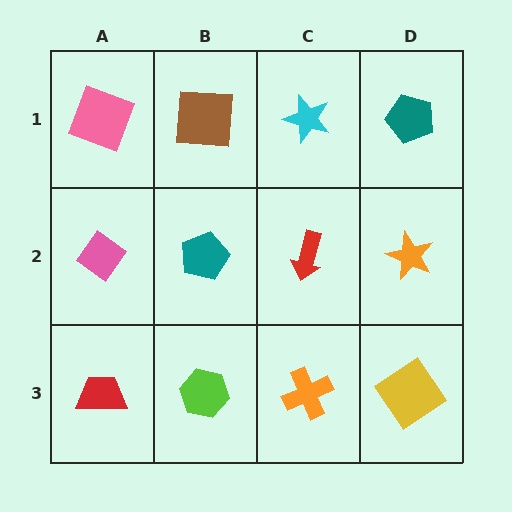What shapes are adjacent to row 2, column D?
A teal pentagon (row 1, column D), a yellow diamond (row 3, column D), a red arrow (row 2, column C).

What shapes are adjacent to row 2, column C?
A cyan star (row 1, column C), an orange cross (row 3, column C), a teal pentagon (row 2, column B), an orange star (row 2, column D).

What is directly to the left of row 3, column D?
An orange cross.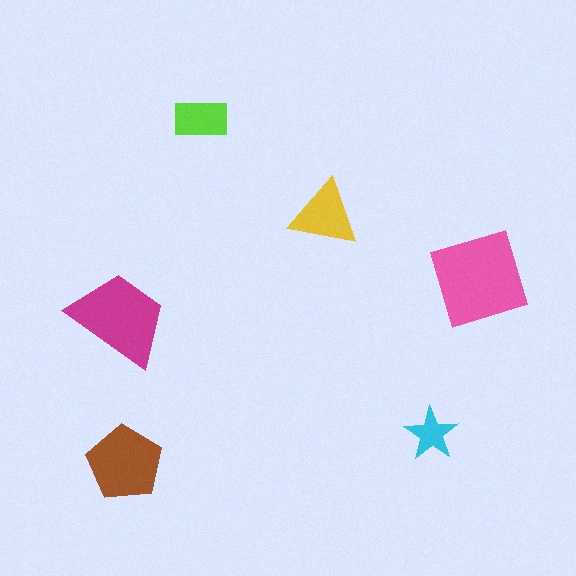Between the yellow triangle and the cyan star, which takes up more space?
The yellow triangle.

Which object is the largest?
The pink diamond.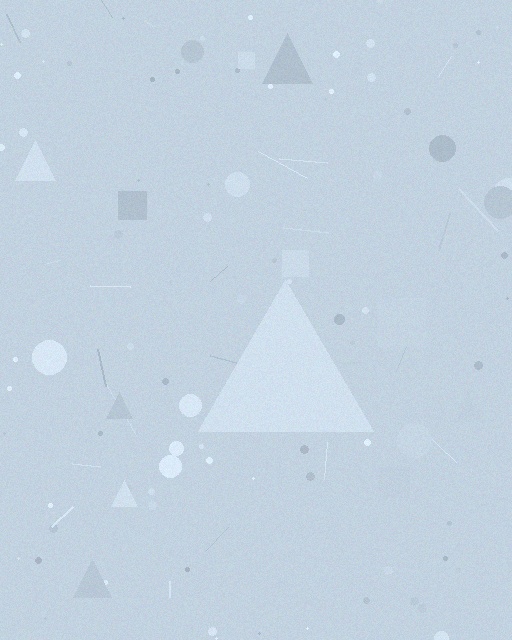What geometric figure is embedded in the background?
A triangle is embedded in the background.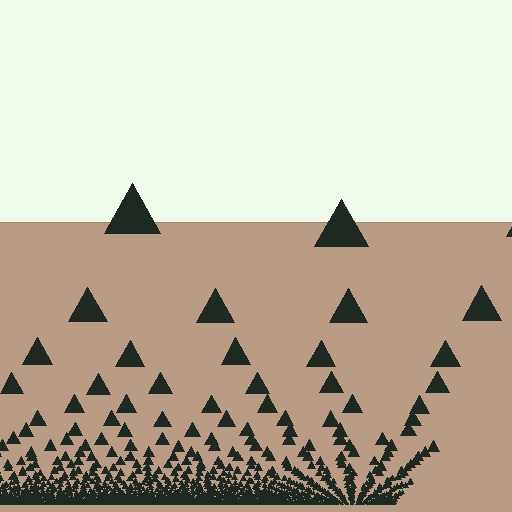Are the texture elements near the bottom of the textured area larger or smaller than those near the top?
Smaller. The gradient is inverted — elements near the bottom are smaller and denser.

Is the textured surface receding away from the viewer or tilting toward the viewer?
The surface appears to tilt toward the viewer. Texture elements get larger and sparser toward the top.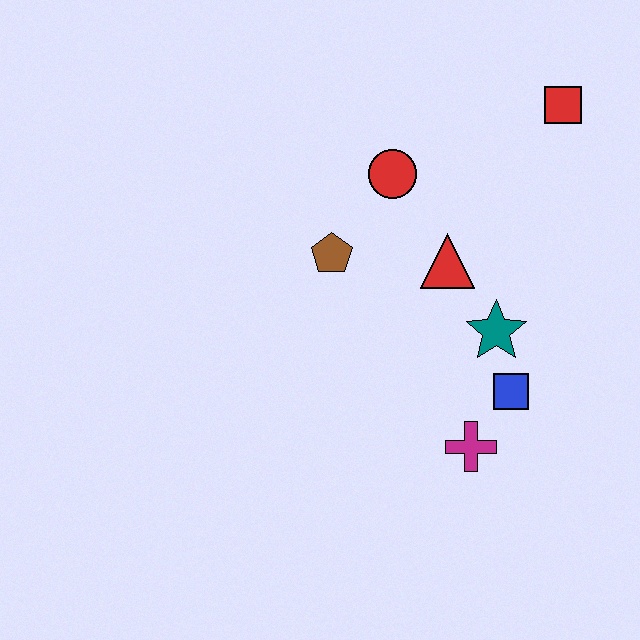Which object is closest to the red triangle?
The teal star is closest to the red triangle.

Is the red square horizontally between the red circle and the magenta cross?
No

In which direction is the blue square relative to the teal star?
The blue square is below the teal star.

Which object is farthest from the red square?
The magenta cross is farthest from the red square.